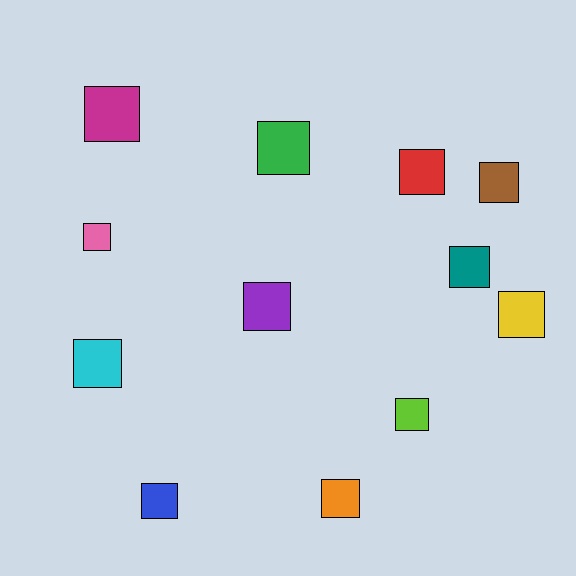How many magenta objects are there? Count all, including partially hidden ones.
There is 1 magenta object.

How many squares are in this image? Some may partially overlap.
There are 12 squares.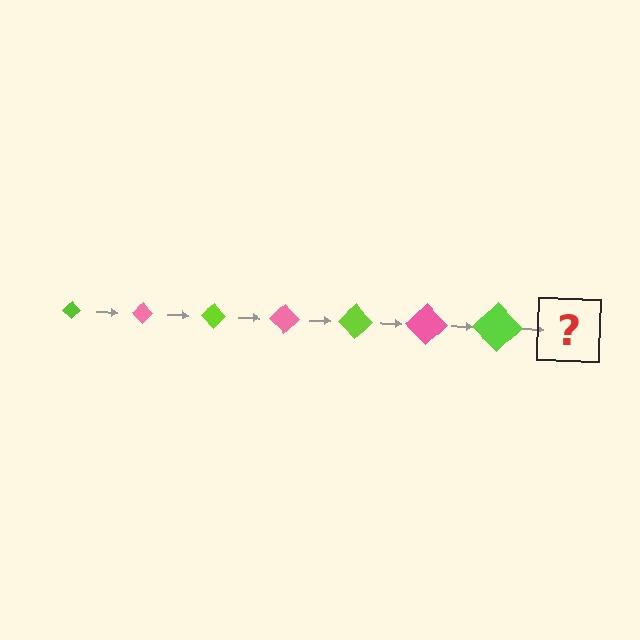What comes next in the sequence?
The next element should be a pink diamond, larger than the previous one.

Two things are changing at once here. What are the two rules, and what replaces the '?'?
The two rules are that the diamond grows larger each step and the color cycles through lime and pink. The '?' should be a pink diamond, larger than the previous one.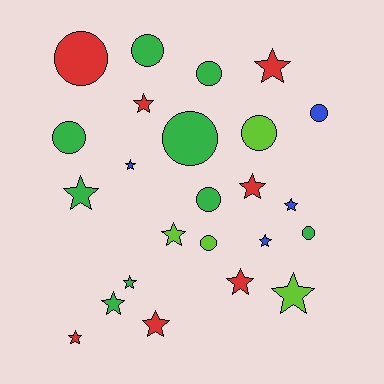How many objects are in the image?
There are 24 objects.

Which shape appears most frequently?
Star, with 14 objects.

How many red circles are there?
There is 1 red circle.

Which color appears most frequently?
Green, with 9 objects.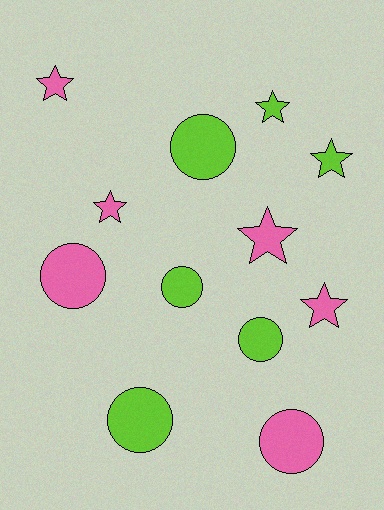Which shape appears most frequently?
Star, with 6 objects.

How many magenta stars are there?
There are no magenta stars.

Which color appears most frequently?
Pink, with 6 objects.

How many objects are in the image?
There are 12 objects.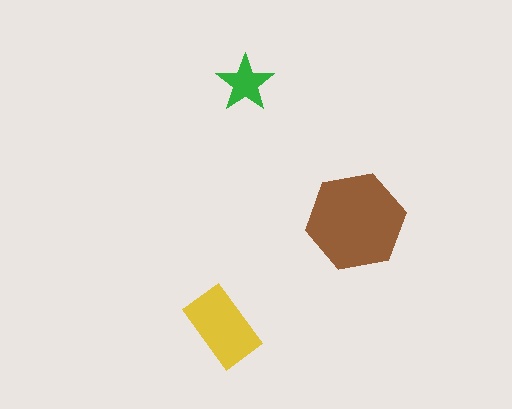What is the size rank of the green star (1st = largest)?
3rd.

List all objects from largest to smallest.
The brown hexagon, the yellow rectangle, the green star.